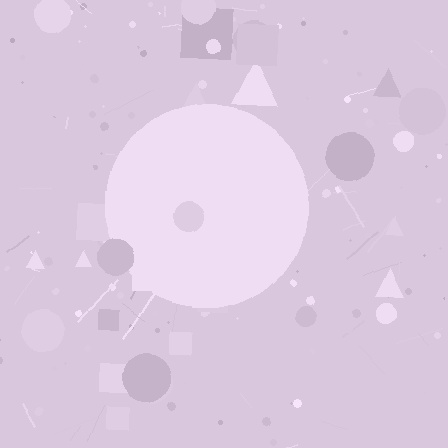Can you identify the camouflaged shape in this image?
The camouflaged shape is a circle.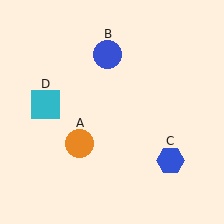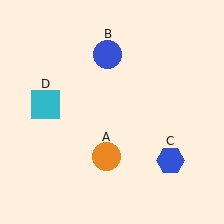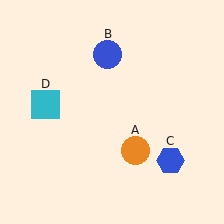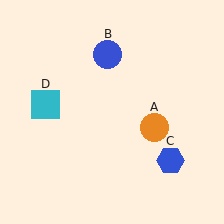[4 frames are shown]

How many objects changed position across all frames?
1 object changed position: orange circle (object A).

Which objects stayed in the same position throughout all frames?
Blue circle (object B) and blue hexagon (object C) and cyan square (object D) remained stationary.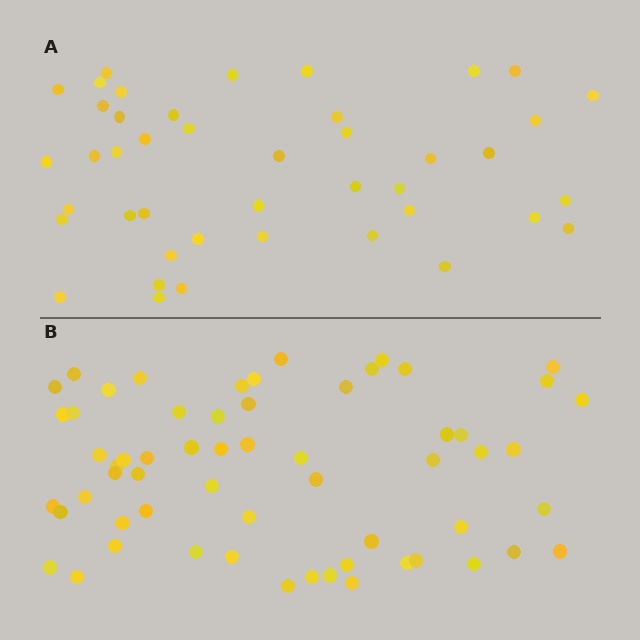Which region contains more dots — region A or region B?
Region B (the bottom region) has more dots.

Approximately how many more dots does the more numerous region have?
Region B has approximately 15 more dots than region A.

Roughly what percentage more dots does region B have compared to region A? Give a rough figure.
About 40% more.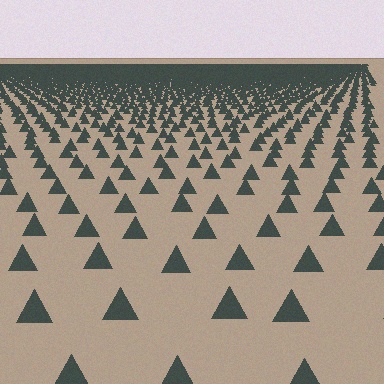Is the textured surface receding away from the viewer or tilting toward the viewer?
The surface is receding away from the viewer. Texture elements get smaller and denser toward the top.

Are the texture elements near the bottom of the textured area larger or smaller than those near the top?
Larger. Near the bottom, elements are closer to the viewer and appear at a bigger on-screen size.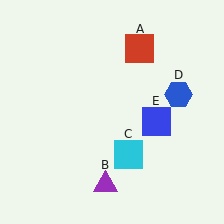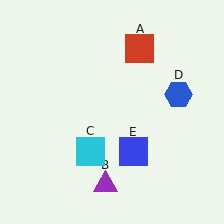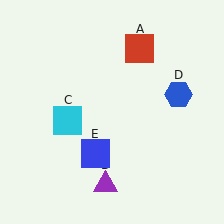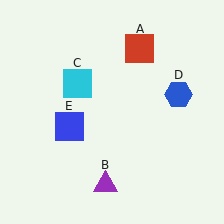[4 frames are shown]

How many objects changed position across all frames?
2 objects changed position: cyan square (object C), blue square (object E).